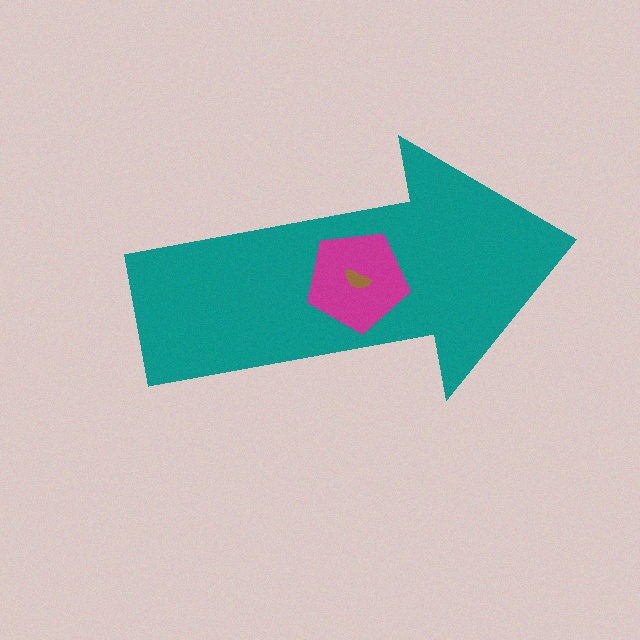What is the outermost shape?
The teal arrow.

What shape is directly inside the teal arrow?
The magenta pentagon.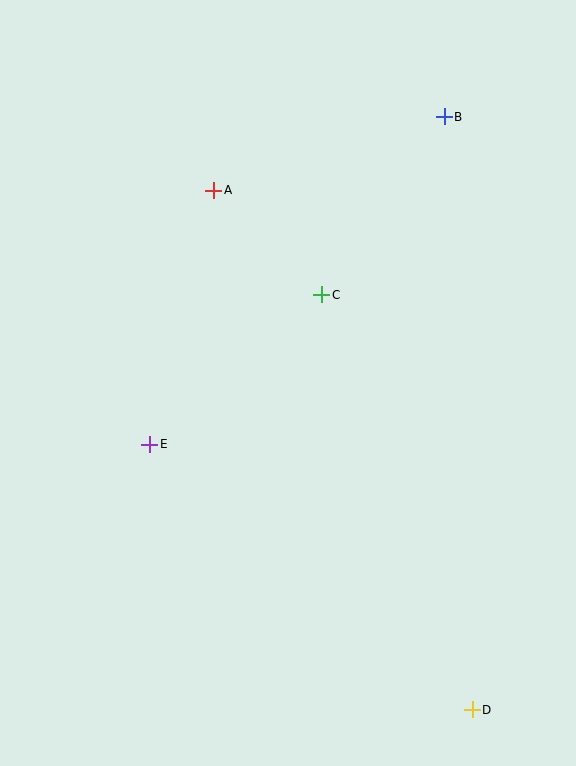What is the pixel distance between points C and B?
The distance between C and B is 216 pixels.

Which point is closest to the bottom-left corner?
Point E is closest to the bottom-left corner.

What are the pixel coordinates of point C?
Point C is at (322, 295).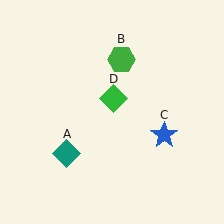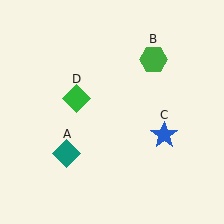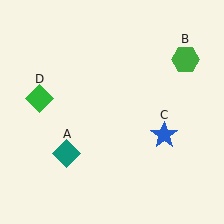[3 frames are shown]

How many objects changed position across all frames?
2 objects changed position: green hexagon (object B), green diamond (object D).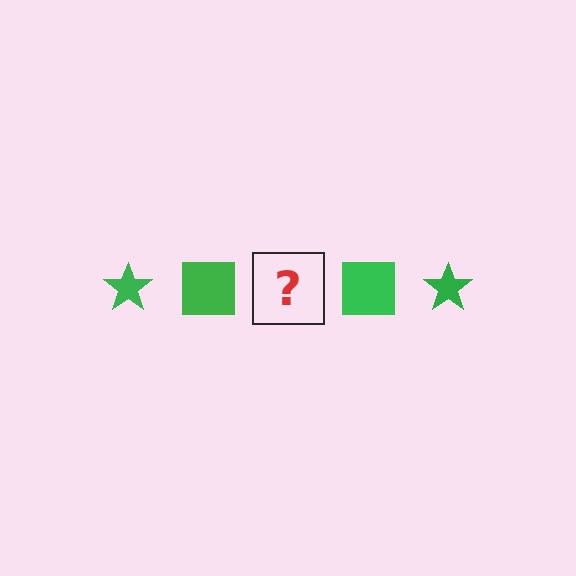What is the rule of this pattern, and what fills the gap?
The rule is that the pattern cycles through star, square shapes in green. The gap should be filled with a green star.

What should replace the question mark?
The question mark should be replaced with a green star.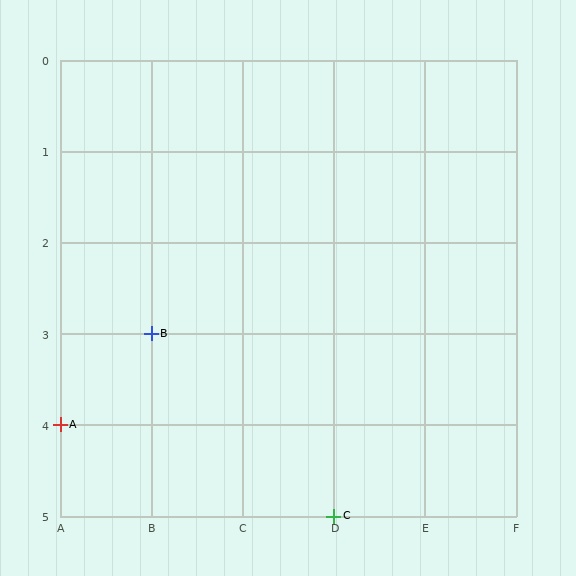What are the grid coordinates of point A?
Point A is at grid coordinates (A, 4).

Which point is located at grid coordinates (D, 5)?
Point C is at (D, 5).